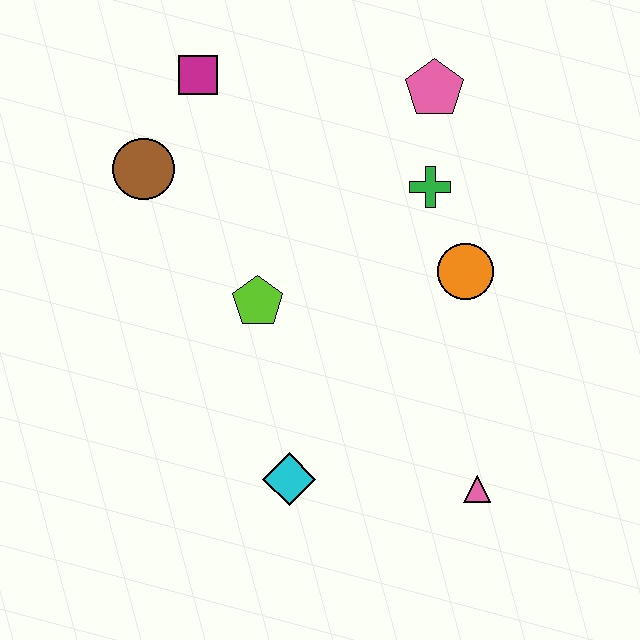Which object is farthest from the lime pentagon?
The pink triangle is farthest from the lime pentagon.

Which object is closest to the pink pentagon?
The green cross is closest to the pink pentagon.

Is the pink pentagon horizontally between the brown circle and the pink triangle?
Yes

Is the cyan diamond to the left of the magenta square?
No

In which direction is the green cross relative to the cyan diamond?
The green cross is above the cyan diamond.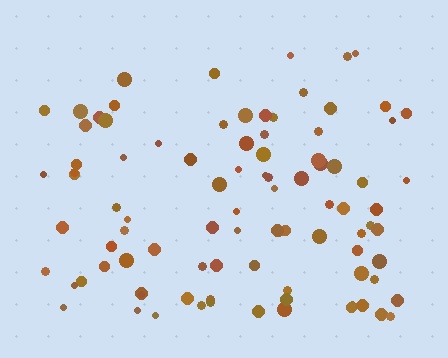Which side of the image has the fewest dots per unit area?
The top.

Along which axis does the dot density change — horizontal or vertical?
Vertical.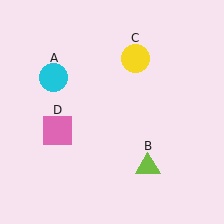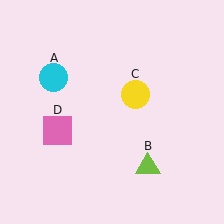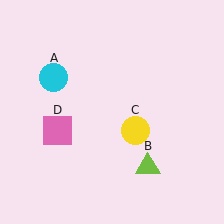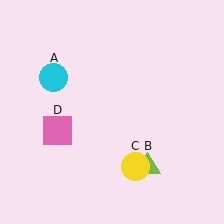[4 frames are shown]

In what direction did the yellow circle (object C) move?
The yellow circle (object C) moved down.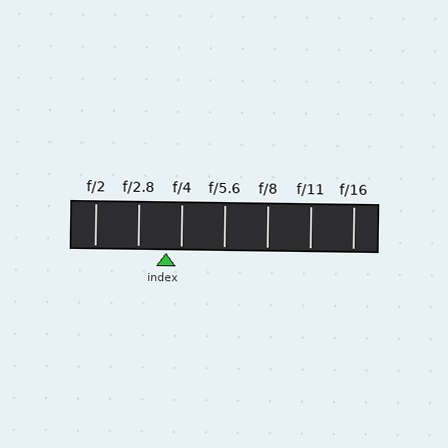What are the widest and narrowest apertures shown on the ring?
The widest aperture shown is f/2 and the narrowest is f/16.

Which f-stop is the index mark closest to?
The index mark is closest to f/4.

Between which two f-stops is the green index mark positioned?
The index mark is between f/2.8 and f/4.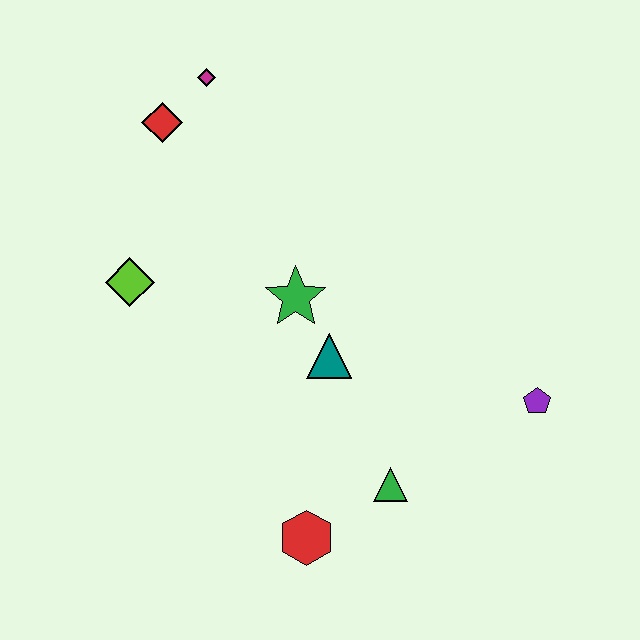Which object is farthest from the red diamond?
The purple pentagon is farthest from the red diamond.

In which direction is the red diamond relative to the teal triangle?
The red diamond is above the teal triangle.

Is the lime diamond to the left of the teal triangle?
Yes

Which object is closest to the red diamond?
The magenta diamond is closest to the red diamond.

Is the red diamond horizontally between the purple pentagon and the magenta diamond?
No